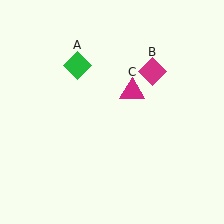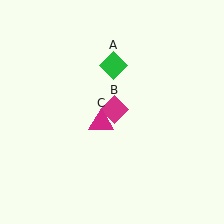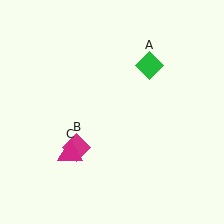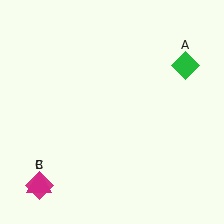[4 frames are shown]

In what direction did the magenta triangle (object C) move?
The magenta triangle (object C) moved down and to the left.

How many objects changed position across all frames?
3 objects changed position: green diamond (object A), magenta diamond (object B), magenta triangle (object C).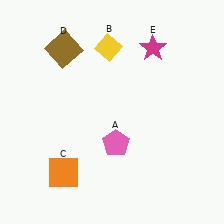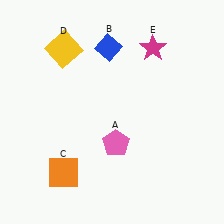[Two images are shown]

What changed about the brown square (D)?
In Image 1, D is brown. In Image 2, it changed to yellow.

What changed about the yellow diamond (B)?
In Image 1, B is yellow. In Image 2, it changed to blue.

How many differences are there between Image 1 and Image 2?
There are 2 differences between the two images.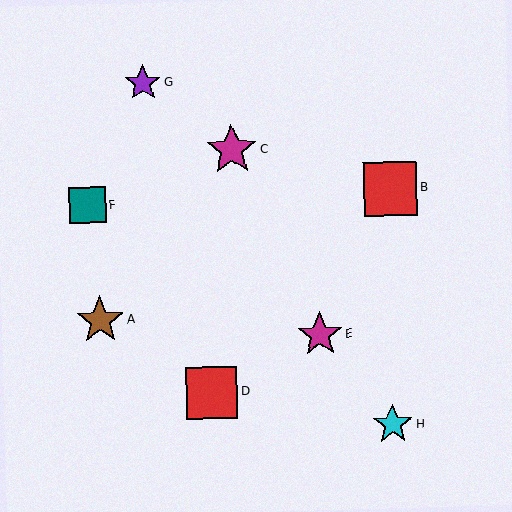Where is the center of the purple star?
The center of the purple star is at (143, 83).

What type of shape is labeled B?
Shape B is a red square.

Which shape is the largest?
The red square (labeled B) is the largest.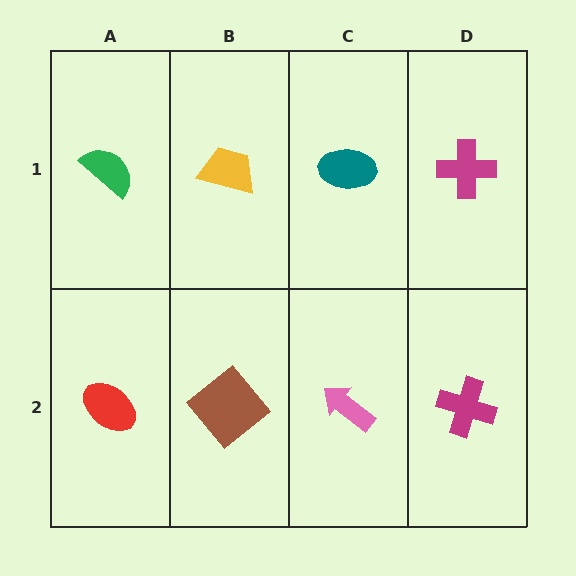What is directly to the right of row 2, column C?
A magenta cross.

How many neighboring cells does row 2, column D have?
2.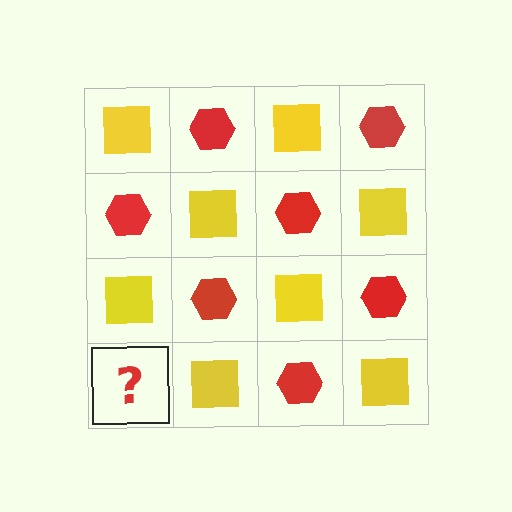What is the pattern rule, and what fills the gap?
The rule is that it alternates yellow square and red hexagon in a checkerboard pattern. The gap should be filled with a red hexagon.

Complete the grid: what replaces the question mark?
The question mark should be replaced with a red hexagon.